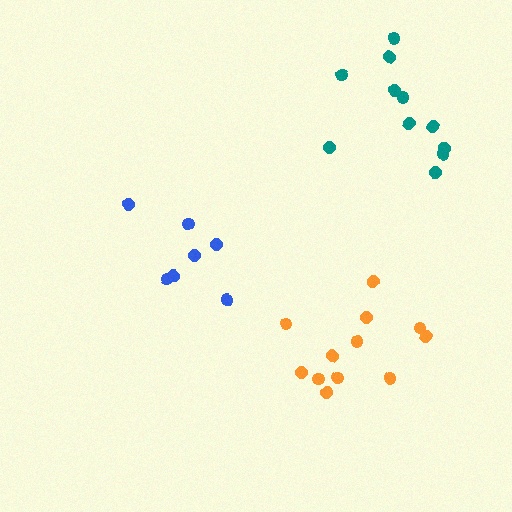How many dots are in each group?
Group 1: 7 dots, Group 2: 12 dots, Group 3: 11 dots (30 total).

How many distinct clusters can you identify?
There are 3 distinct clusters.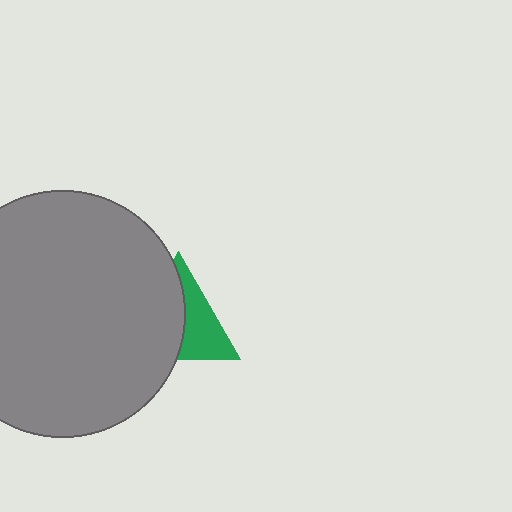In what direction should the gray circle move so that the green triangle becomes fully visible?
The gray circle should move left. That is the shortest direction to clear the overlap and leave the green triangle fully visible.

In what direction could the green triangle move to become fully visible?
The green triangle could move right. That would shift it out from behind the gray circle entirely.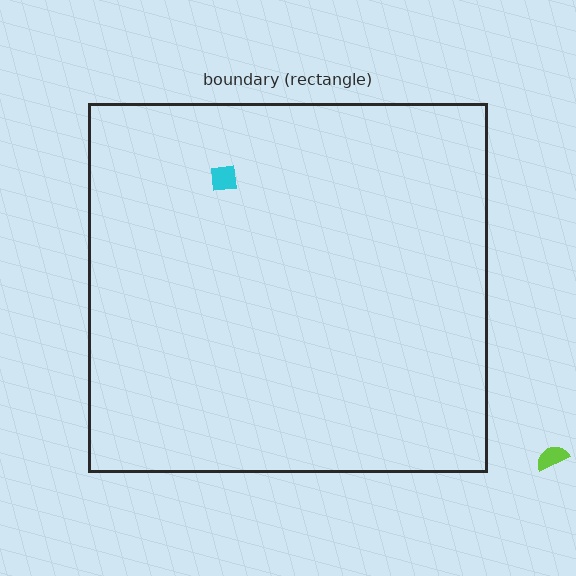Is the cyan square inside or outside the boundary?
Inside.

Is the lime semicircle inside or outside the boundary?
Outside.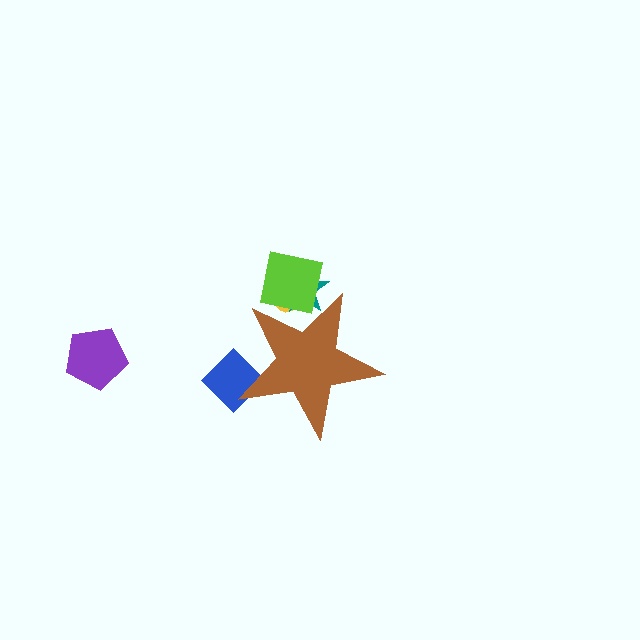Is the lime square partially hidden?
Yes, the lime square is partially hidden behind the brown star.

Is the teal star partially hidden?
Yes, the teal star is partially hidden behind the brown star.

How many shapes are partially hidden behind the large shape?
4 shapes are partially hidden.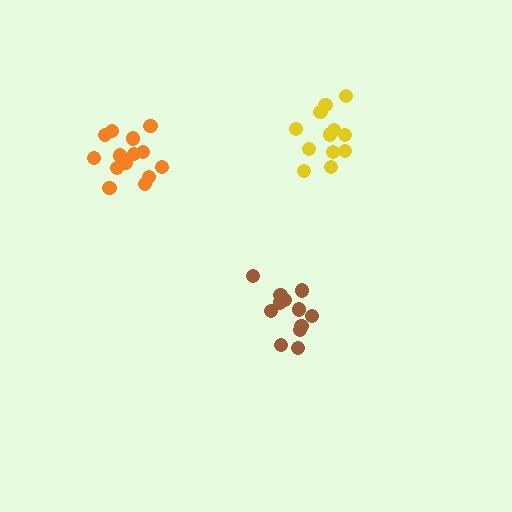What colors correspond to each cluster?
The clusters are colored: orange, brown, yellow.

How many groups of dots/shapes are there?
There are 3 groups.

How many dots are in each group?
Group 1: 14 dots, Group 2: 12 dots, Group 3: 12 dots (38 total).